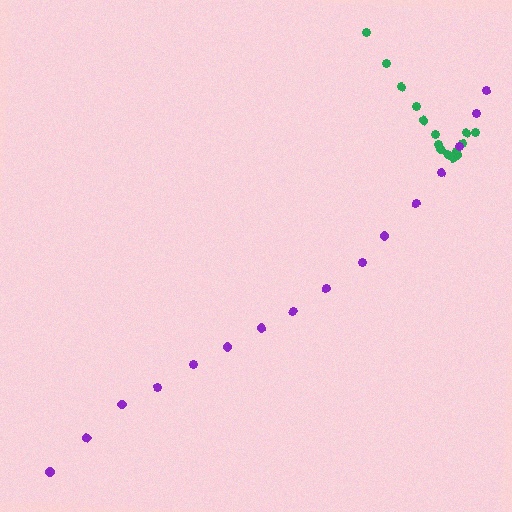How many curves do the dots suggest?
There are 2 distinct paths.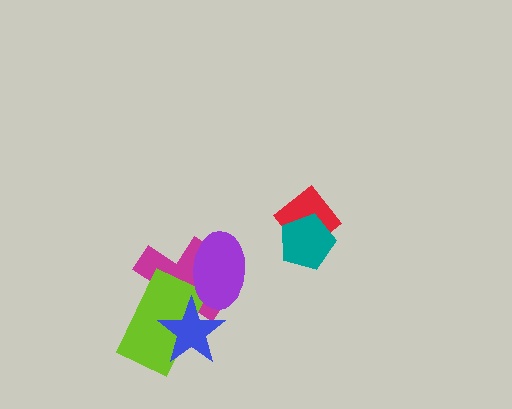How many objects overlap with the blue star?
3 objects overlap with the blue star.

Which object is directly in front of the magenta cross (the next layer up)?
The lime rectangle is directly in front of the magenta cross.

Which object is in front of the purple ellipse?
The blue star is in front of the purple ellipse.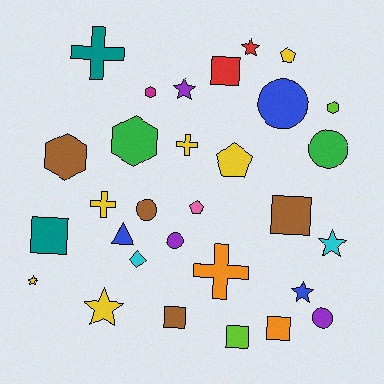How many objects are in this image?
There are 30 objects.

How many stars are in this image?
There are 6 stars.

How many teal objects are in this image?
There are 2 teal objects.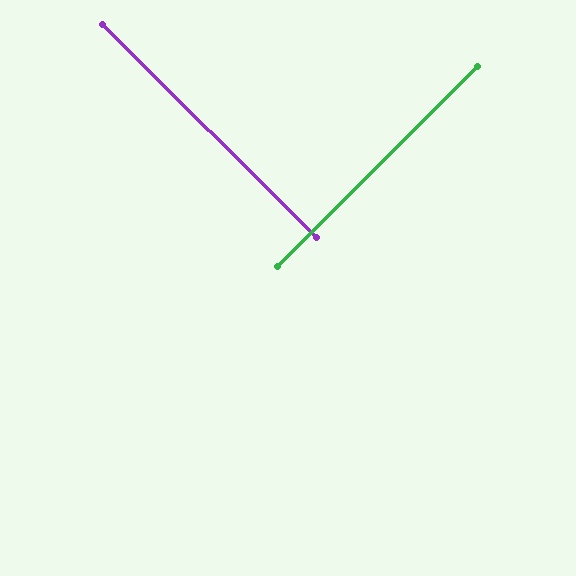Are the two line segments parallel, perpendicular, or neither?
Perpendicular — they meet at approximately 90°.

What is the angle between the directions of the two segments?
Approximately 90 degrees.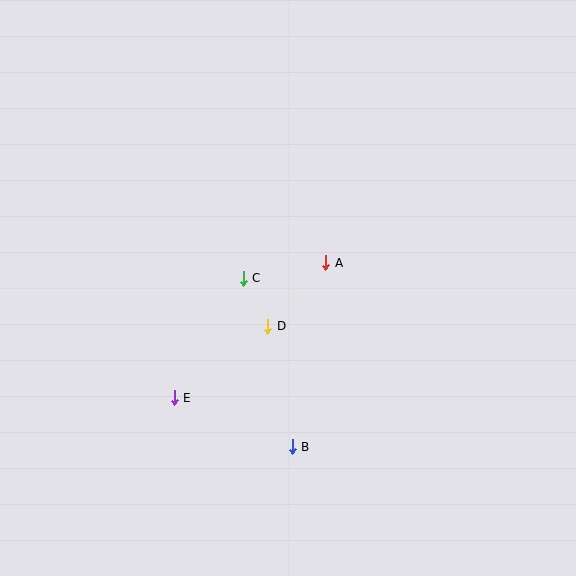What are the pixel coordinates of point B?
Point B is at (292, 447).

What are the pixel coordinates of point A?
Point A is at (325, 263).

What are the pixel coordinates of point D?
Point D is at (268, 326).